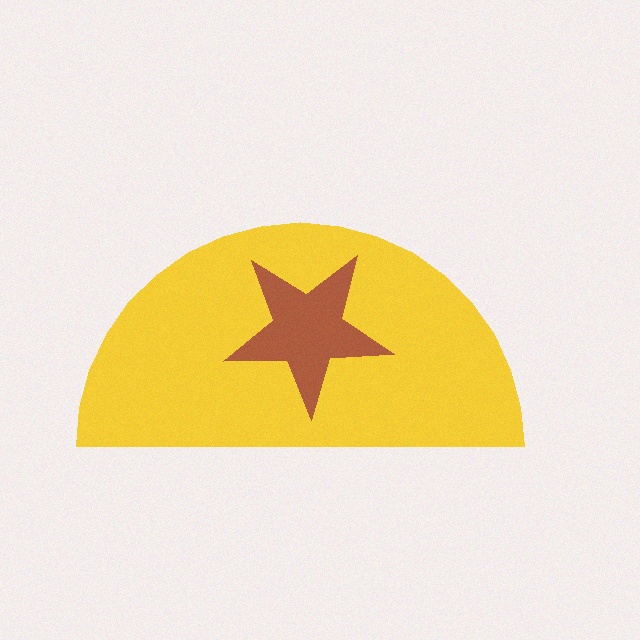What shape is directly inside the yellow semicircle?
The brown star.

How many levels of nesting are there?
2.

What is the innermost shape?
The brown star.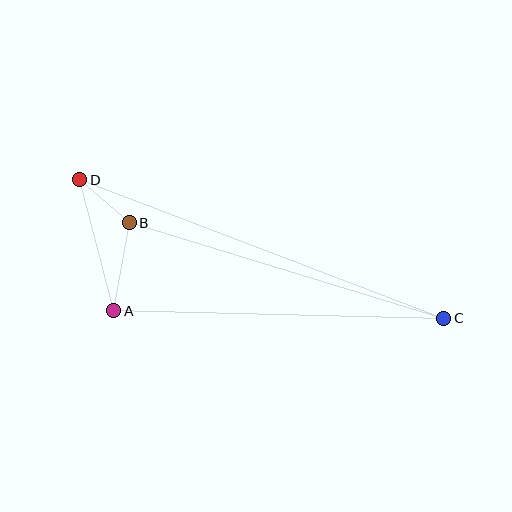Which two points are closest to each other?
Points B and D are closest to each other.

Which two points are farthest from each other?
Points C and D are farthest from each other.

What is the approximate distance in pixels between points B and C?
The distance between B and C is approximately 329 pixels.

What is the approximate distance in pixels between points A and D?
The distance between A and D is approximately 136 pixels.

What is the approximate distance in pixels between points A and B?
The distance between A and B is approximately 90 pixels.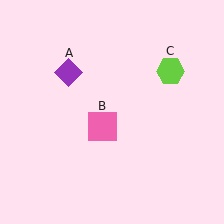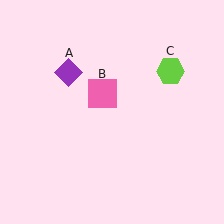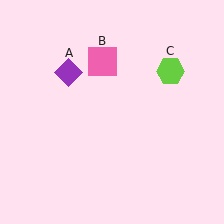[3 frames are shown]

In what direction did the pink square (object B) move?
The pink square (object B) moved up.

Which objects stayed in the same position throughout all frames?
Purple diamond (object A) and lime hexagon (object C) remained stationary.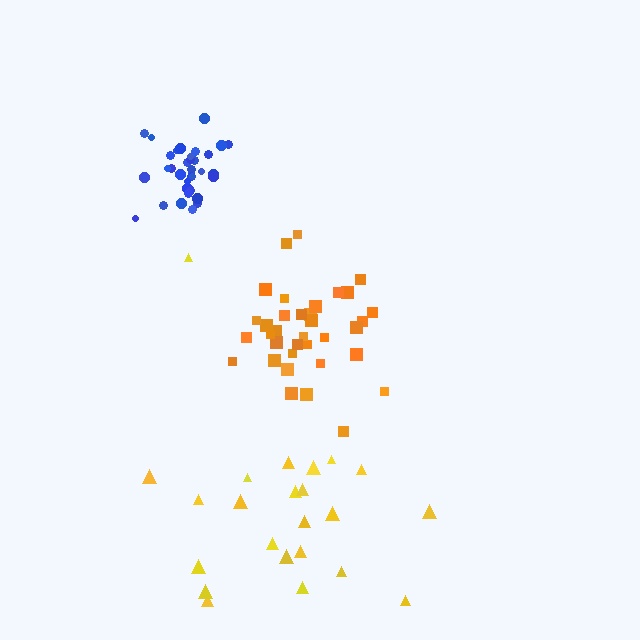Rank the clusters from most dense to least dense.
blue, orange, yellow.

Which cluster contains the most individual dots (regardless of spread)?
Orange (35).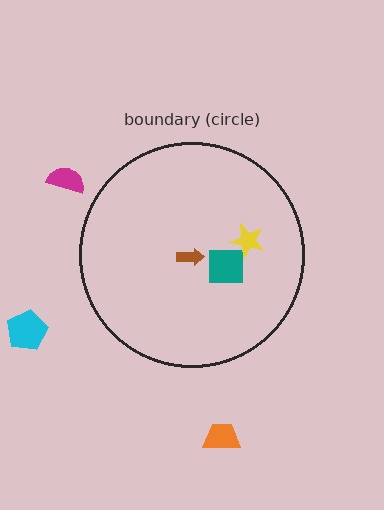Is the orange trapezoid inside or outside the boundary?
Outside.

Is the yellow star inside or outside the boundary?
Inside.